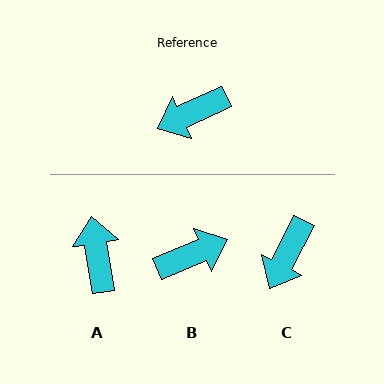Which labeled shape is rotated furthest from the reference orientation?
B, about 178 degrees away.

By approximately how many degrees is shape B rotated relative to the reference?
Approximately 178 degrees counter-clockwise.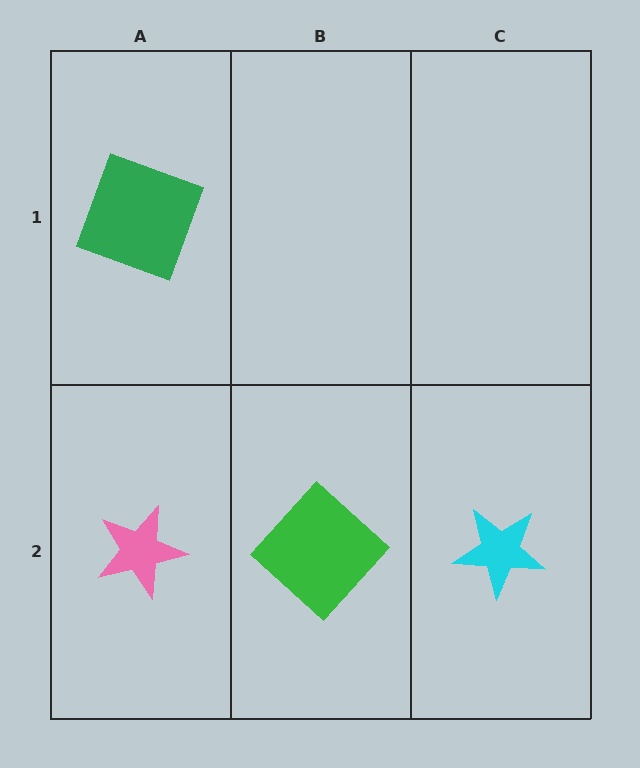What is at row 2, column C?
A cyan star.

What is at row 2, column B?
A green diamond.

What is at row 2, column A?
A pink star.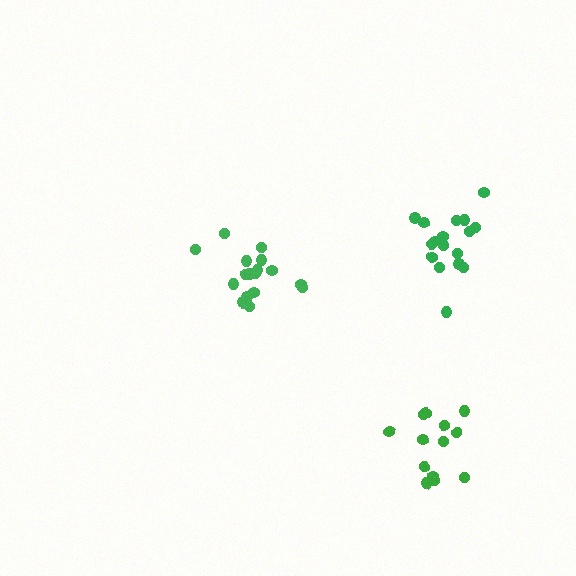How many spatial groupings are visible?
There are 3 spatial groupings.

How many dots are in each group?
Group 1: 17 dots, Group 2: 13 dots, Group 3: 17 dots (47 total).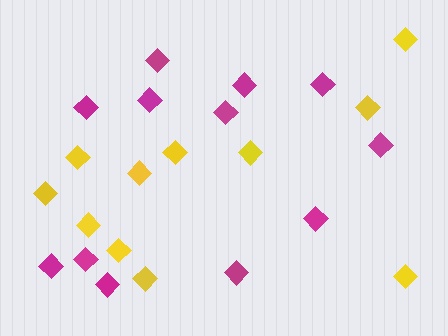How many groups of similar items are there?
There are 2 groups: one group of yellow diamonds (11) and one group of magenta diamonds (12).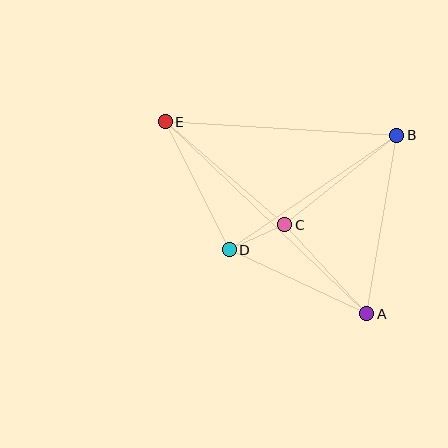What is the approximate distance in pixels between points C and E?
The distance between C and E is approximately 157 pixels.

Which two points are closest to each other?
Points C and D are closest to each other.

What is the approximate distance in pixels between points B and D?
The distance between B and D is approximately 203 pixels.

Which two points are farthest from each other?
Points A and E are farthest from each other.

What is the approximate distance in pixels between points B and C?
The distance between B and C is approximately 143 pixels.